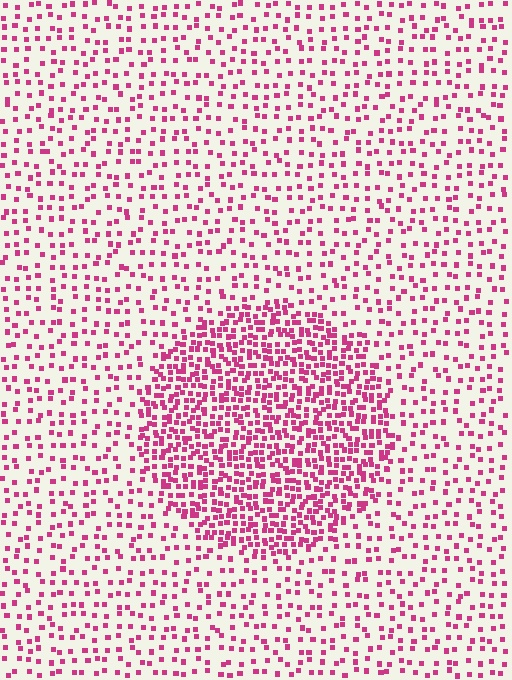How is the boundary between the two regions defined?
The boundary is defined by a change in element density (approximately 2.4x ratio). All elements are the same color, size, and shape.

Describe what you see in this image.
The image contains small magenta elements arranged at two different densities. A circle-shaped region is visible where the elements are more densely packed than the surrounding area.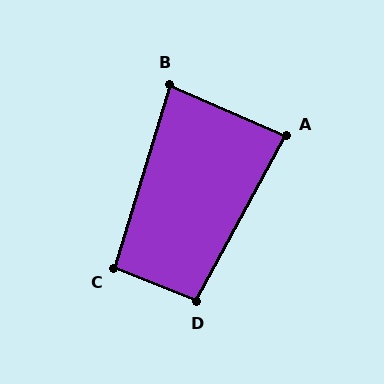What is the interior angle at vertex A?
Approximately 85 degrees (approximately right).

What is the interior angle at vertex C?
Approximately 95 degrees (approximately right).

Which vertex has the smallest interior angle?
B, at approximately 83 degrees.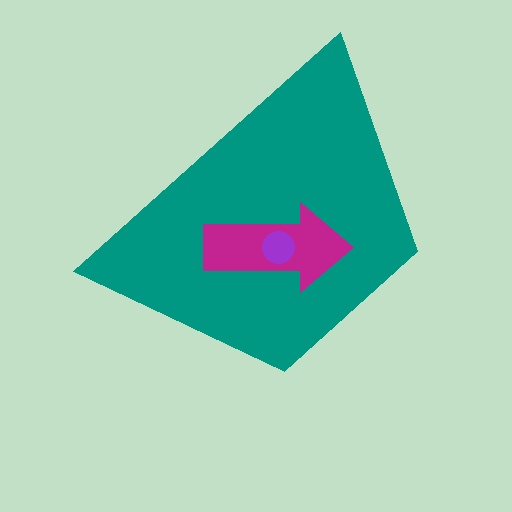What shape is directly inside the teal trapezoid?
The magenta arrow.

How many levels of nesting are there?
3.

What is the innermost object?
The purple circle.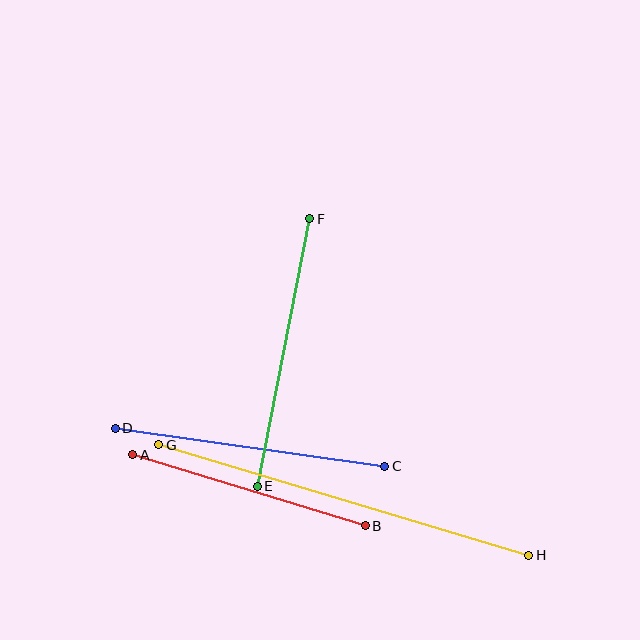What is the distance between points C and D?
The distance is approximately 272 pixels.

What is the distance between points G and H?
The distance is approximately 386 pixels.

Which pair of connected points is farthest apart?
Points G and H are farthest apart.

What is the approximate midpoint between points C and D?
The midpoint is at approximately (250, 447) pixels.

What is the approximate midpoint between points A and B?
The midpoint is at approximately (249, 490) pixels.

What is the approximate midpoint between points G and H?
The midpoint is at approximately (344, 500) pixels.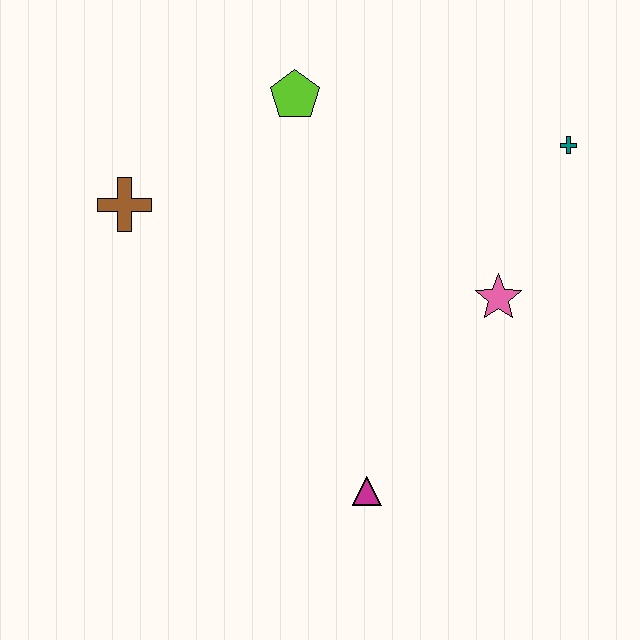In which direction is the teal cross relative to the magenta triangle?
The teal cross is above the magenta triangle.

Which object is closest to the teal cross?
The pink star is closest to the teal cross.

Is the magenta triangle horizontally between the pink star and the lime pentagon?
Yes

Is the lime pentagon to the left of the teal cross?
Yes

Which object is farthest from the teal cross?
The brown cross is farthest from the teal cross.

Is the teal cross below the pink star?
No